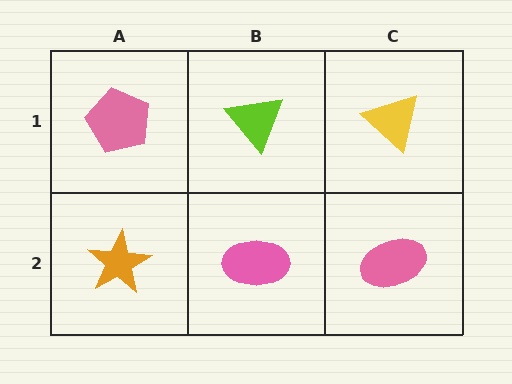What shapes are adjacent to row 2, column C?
A yellow triangle (row 1, column C), a pink ellipse (row 2, column B).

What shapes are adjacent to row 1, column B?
A pink ellipse (row 2, column B), a pink pentagon (row 1, column A), a yellow triangle (row 1, column C).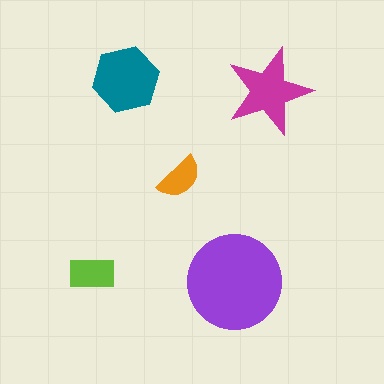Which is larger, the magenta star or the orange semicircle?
The magenta star.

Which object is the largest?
The purple circle.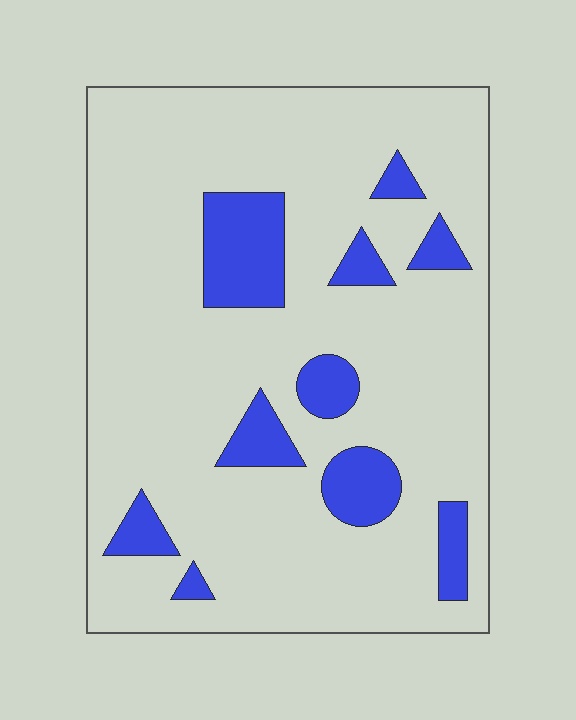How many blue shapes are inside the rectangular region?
10.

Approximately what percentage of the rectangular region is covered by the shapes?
Approximately 15%.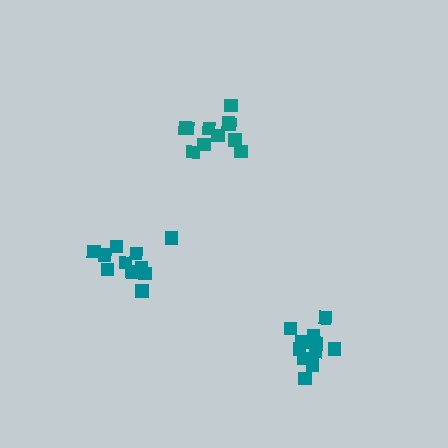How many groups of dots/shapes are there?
There are 3 groups.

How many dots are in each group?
Group 1: 12 dots, Group 2: 11 dots, Group 3: 11 dots (34 total).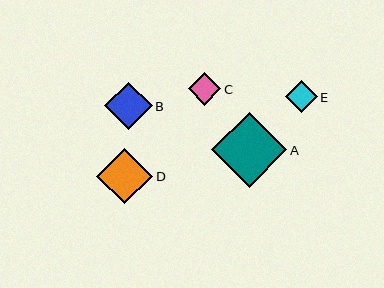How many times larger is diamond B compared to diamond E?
Diamond B is approximately 1.5 times the size of diamond E.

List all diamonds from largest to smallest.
From largest to smallest: A, D, B, C, E.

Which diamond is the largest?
Diamond A is the largest with a size of approximately 76 pixels.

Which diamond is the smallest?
Diamond E is the smallest with a size of approximately 32 pixels.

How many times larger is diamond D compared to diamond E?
Diamond D is approximately 1.8 times the size of diamond E.